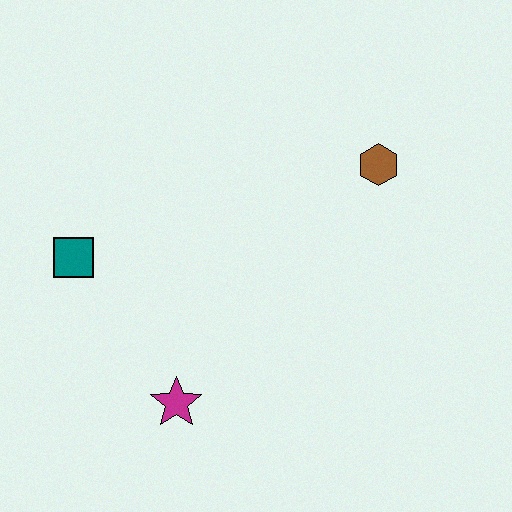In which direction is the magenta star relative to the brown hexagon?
The magenta star is below the brown hexagon.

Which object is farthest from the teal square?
The brown hexagon is farthest from the teal square.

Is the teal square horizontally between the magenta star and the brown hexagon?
No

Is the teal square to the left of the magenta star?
Yes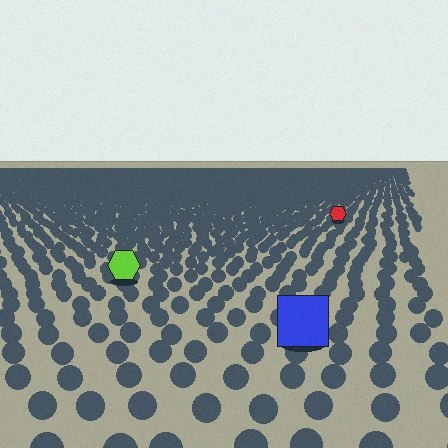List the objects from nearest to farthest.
From nearest to farthest: the blue square, the lime hexagon, the red hexagon.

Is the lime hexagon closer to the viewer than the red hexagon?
Yes. The lime hexagon is closer — you can tell from the texture gradient: the ground texture is coarser near it.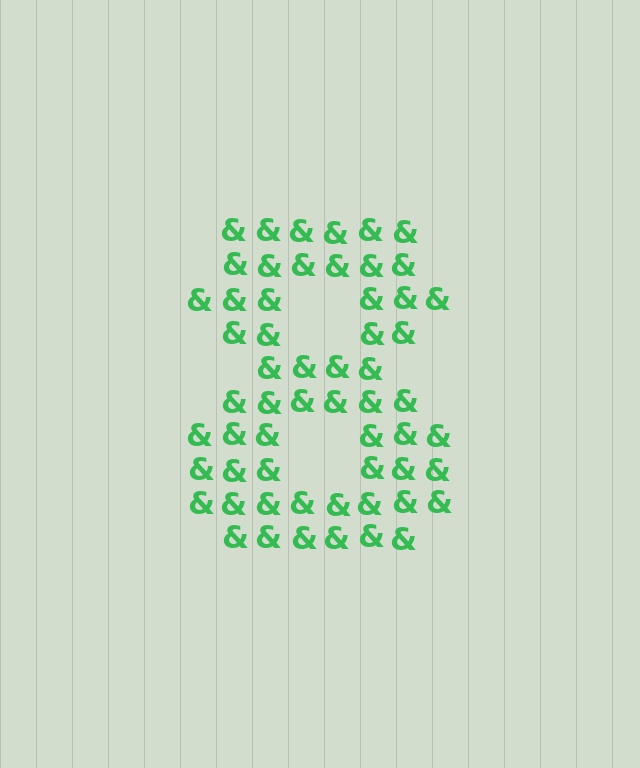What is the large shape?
The large shape is the digit 8.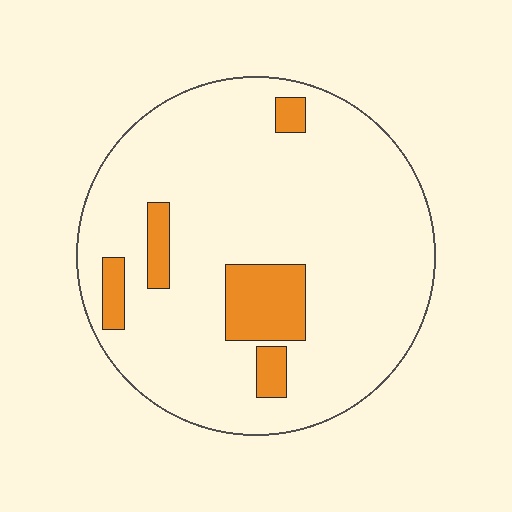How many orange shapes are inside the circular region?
5.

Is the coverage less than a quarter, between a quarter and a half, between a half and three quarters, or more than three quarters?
Less than a quarter.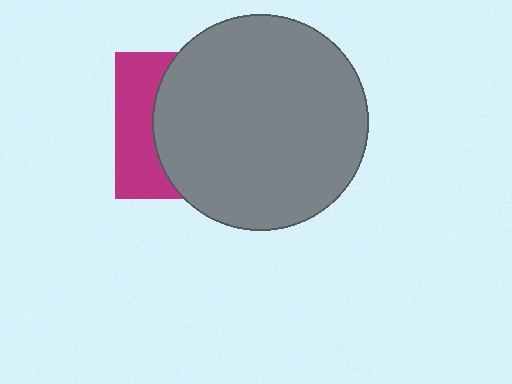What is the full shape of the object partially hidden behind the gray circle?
The partially hidden object is a magenta square.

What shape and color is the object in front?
The object in front is a gray circle.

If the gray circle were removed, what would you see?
You would see the complete magenta square.